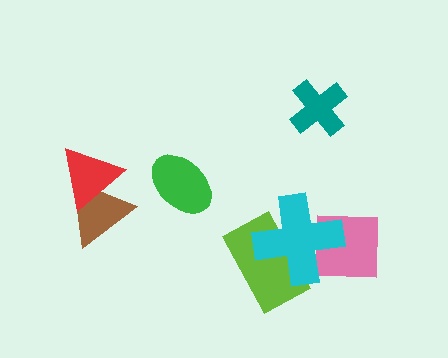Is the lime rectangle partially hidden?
Yes, it is partially covered by another shape.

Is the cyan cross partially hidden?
No, no other shape covers it.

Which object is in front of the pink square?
The cyan cross is in front of the pink square.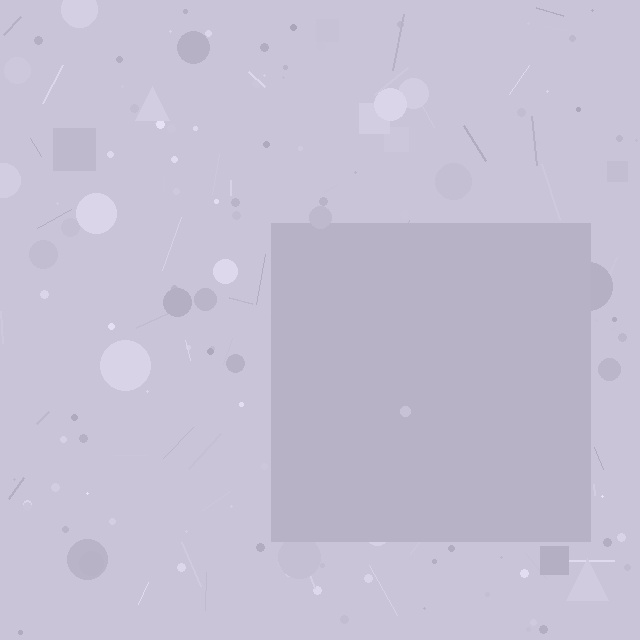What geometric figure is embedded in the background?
A square is embedded in the background.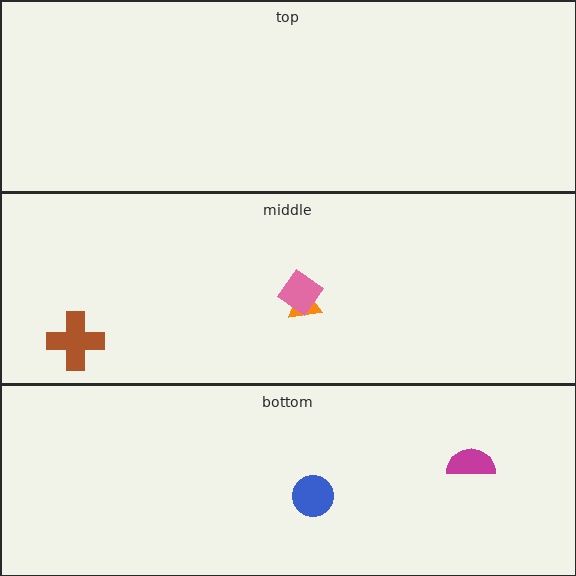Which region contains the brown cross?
The middle region.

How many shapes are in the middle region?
3.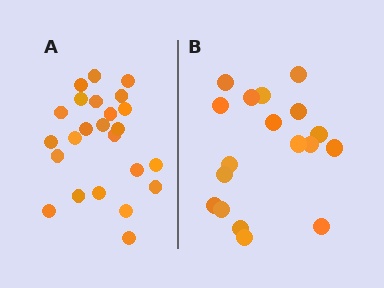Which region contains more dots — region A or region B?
Region A (the left region) has more dots.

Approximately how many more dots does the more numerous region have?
Region A has about 6 more dots than region B.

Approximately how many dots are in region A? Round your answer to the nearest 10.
About 20 dots. (The exact count is 24, which rounds to 20.)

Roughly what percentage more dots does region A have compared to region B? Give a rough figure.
About 35% more.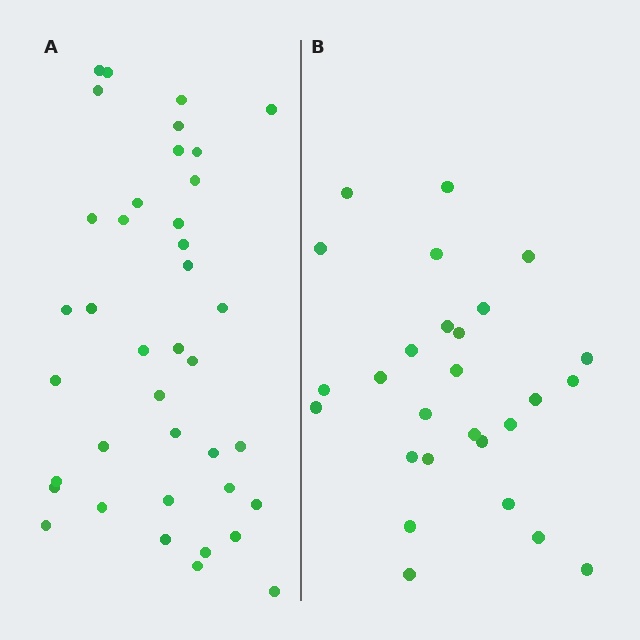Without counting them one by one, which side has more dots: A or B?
Region A (the left region) has more dots.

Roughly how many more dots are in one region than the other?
Region A has roughly 12 or so more dots than region B.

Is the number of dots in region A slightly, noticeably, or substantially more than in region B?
Region A has noticeably more, but not dramatically so. The ratio is roughly 1.4 to 1.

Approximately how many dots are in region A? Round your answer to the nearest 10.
About 40 dots. (The exact count is 39, which rounds to 40.)